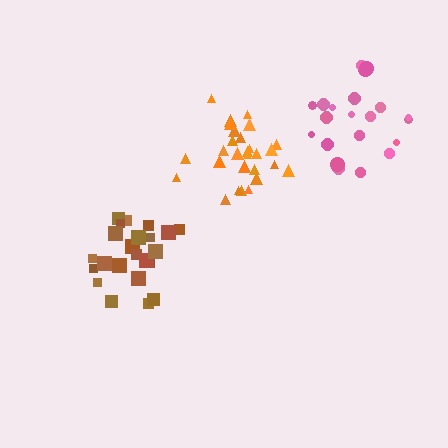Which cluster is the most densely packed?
Orange.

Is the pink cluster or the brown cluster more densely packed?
Brown.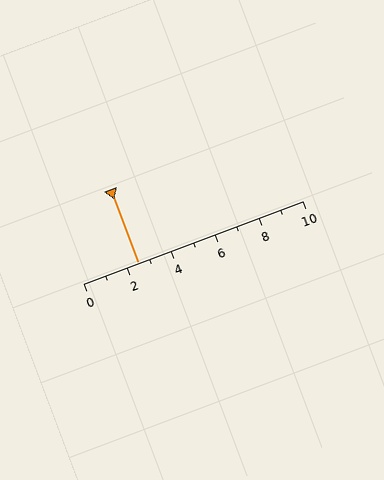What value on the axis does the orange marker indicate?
The marker indicates approximately 2.5.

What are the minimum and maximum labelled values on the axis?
The axis runs from 0 to 10.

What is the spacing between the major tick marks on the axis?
The major ticks are spaced 2 apart.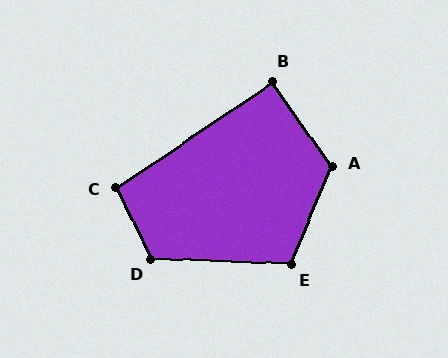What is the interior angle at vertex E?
Approximately 110 degrees (obtuse).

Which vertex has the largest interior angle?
A, at approximately 122 degrees.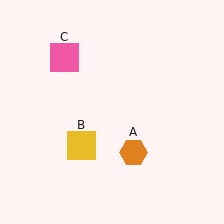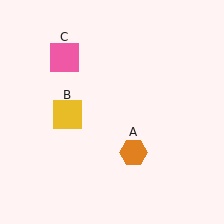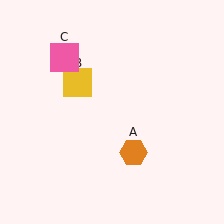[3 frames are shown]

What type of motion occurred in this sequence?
The yellow square (object B) rotated clockwise around the center of the scene.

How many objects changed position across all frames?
1 object changed position: yellow square (object B).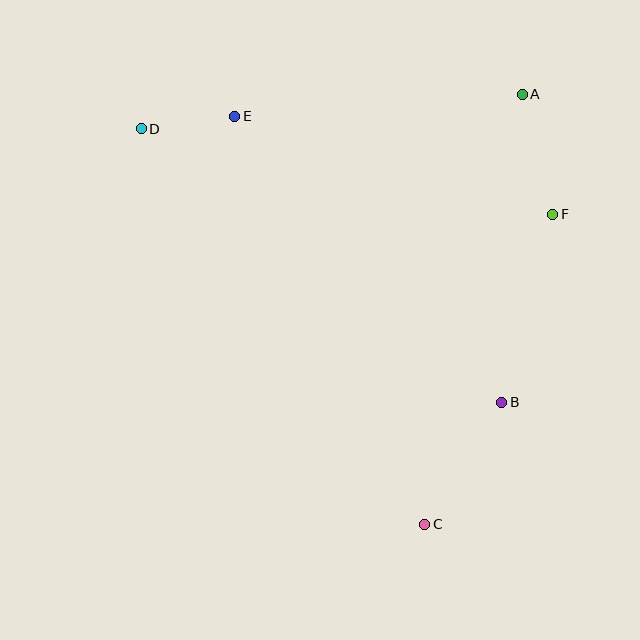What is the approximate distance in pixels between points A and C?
The distance between A and C is approximately 441 pixels.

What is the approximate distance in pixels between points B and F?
The distance between B and F is approximately 194 pixels.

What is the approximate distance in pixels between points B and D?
The distance between B and D is approximately 453 pixels.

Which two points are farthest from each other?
Points C and D are farthest from each other.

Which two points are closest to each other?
Points D and E are closest to each other.